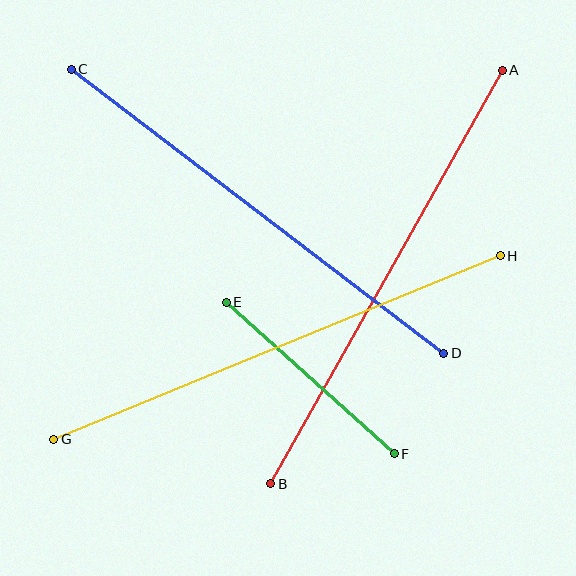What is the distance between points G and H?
The distance is approximately 483 pixels.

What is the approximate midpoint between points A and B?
The midpoint is at approximately (387, 277) pixels.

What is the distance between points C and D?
The distance is approximately 468 pixels.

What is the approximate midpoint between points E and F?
The midpoint is at approximately (310, 378) pixels.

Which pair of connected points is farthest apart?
Points G and H are farthest apart.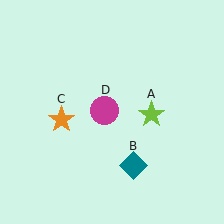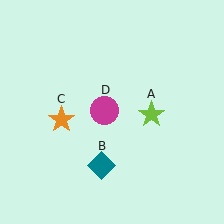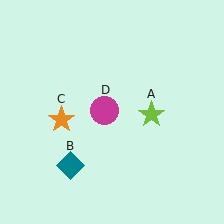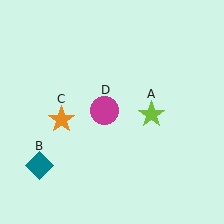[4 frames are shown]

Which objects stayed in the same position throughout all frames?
Lime star (object A) and orange star (object C) and magenta circle (object D) remained stationary.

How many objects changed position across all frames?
1 object changed position: teal diamond (object B).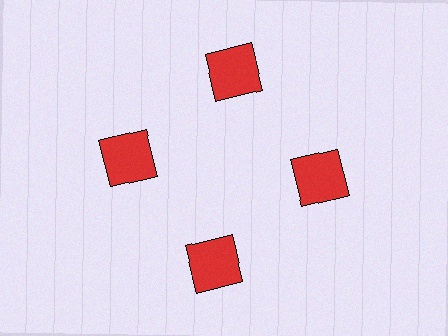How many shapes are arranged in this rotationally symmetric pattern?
There are 4 shapes, arranged in 4 groups of 1.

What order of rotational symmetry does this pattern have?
This pattern has 4-fold rotational symmetry.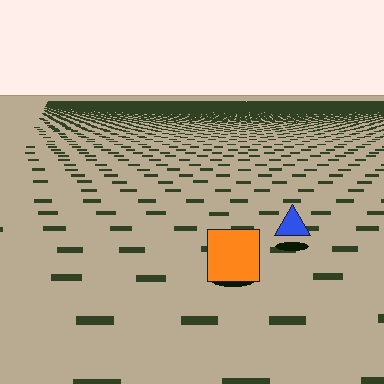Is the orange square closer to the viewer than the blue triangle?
Yes. The orange square is closer — you can tell from the texture gradient: the ground texture is coarser near it.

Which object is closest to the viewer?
The orange square is closest. The texture marks near it are larger and more spread out.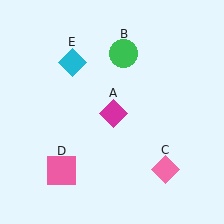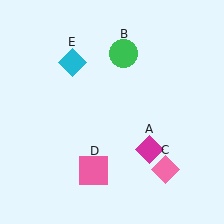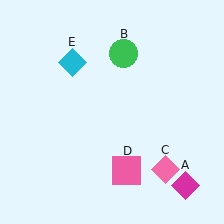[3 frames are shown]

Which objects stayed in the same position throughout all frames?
Green circle (object B) and pink diamond (object C) and cyan diamond (object E) remained stationary.